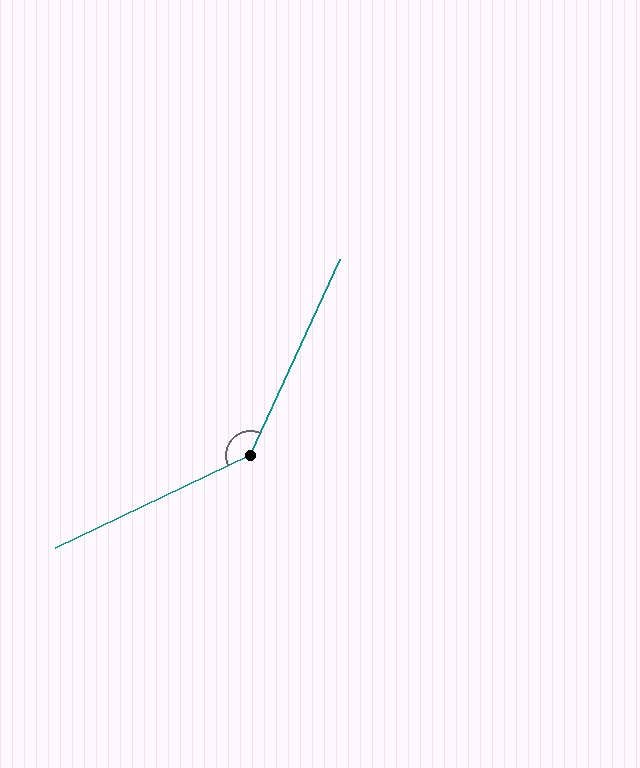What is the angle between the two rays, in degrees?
Approximately 140 degrees.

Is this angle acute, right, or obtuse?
It is obtuse.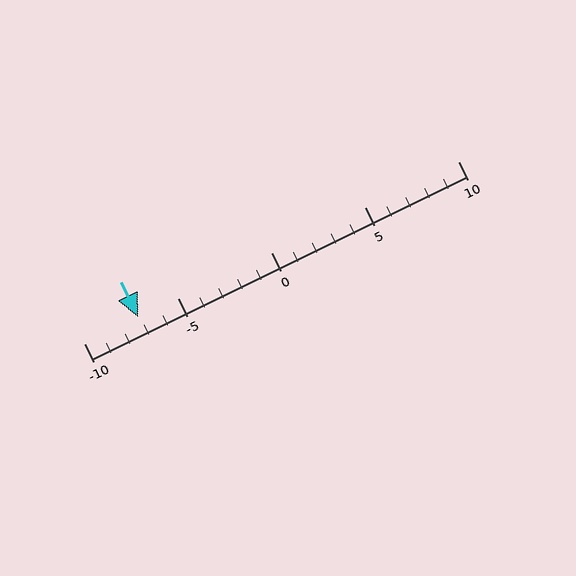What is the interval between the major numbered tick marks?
The major tick marks are spaced 5 units apart.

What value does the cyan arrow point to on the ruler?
The cyan arrow points to approximately -7.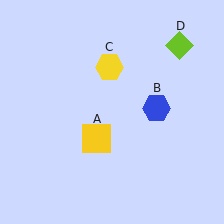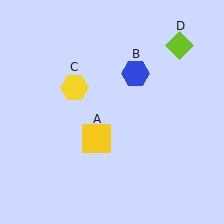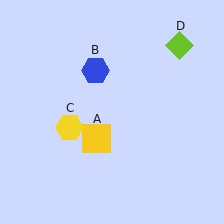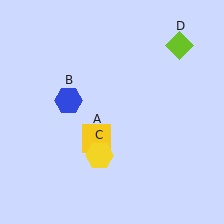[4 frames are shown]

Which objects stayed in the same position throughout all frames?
Yellow square (object A) and lime diamond (object D) remained stationary.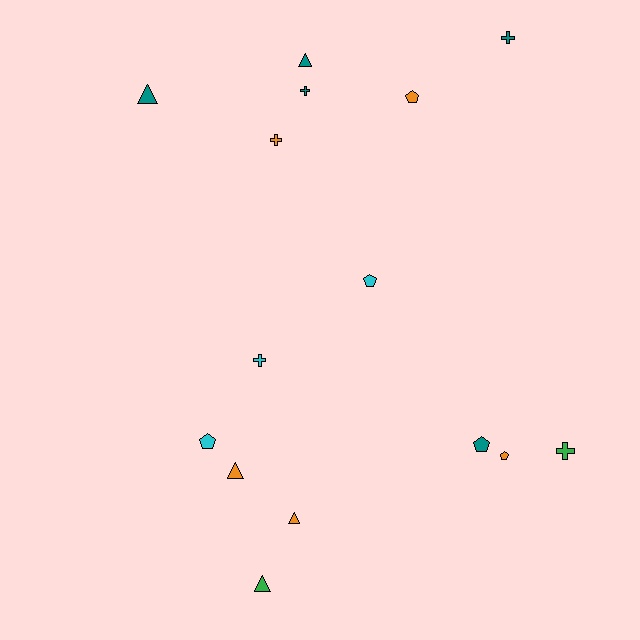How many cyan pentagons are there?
There are 2 cyan pentagons.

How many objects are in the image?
There are 15 objects.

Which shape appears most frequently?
Triangle, with 5 objects.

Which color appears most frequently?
Orange, with 5 objects.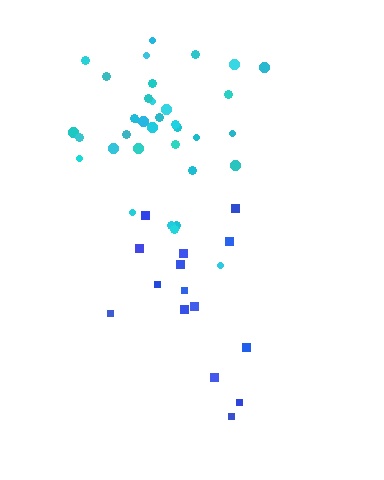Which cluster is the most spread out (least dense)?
Blue.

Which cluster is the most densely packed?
Cyan.